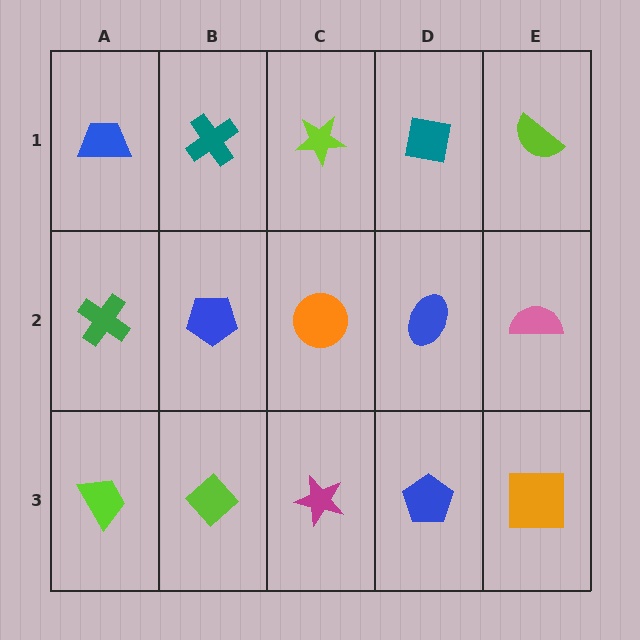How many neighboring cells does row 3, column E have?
2.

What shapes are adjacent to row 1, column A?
A green cross (row 2, column A), a teal cross (row 1, column B).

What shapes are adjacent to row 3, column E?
A pink semicircle (row 2, column E), a blue pentagon (row 3, column D).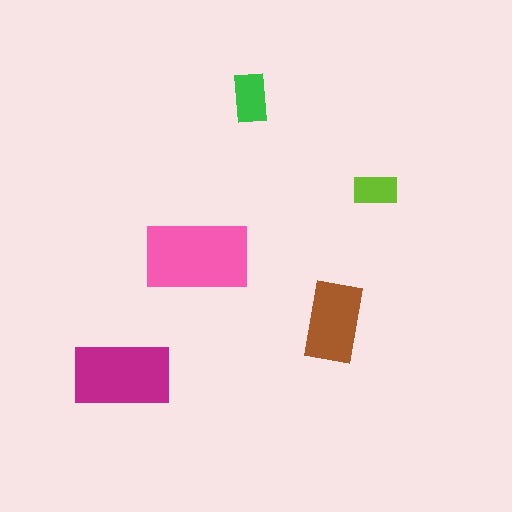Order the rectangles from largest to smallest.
the pink one, the magenta one, the brown one, the green one, the lime one.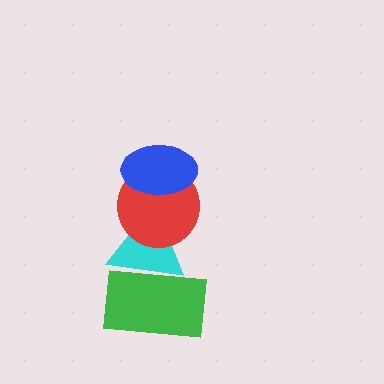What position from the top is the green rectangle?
The green rectangle is 4th from the top.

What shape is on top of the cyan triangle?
The red circle is on top of the cyan triangle.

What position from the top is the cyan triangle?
The cyan triangle is 3rd from the top.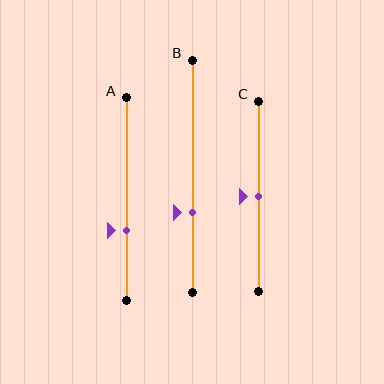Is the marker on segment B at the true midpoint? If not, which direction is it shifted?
No, the marker on segment B is shifted downward by about 15% of the segment length.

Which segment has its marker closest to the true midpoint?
Segment C has its marker closest to the true midpoint.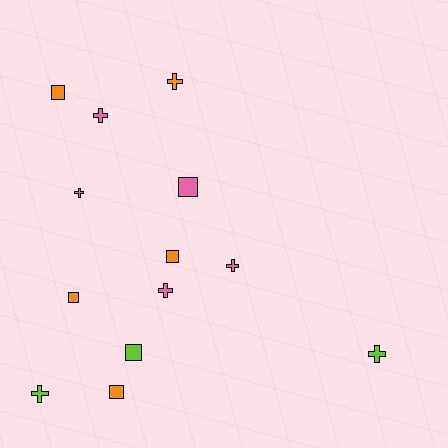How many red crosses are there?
There are no red crosses.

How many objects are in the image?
There are 13 objects.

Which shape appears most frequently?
Cross, with 7 objects.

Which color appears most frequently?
Orange, with 5 objects.